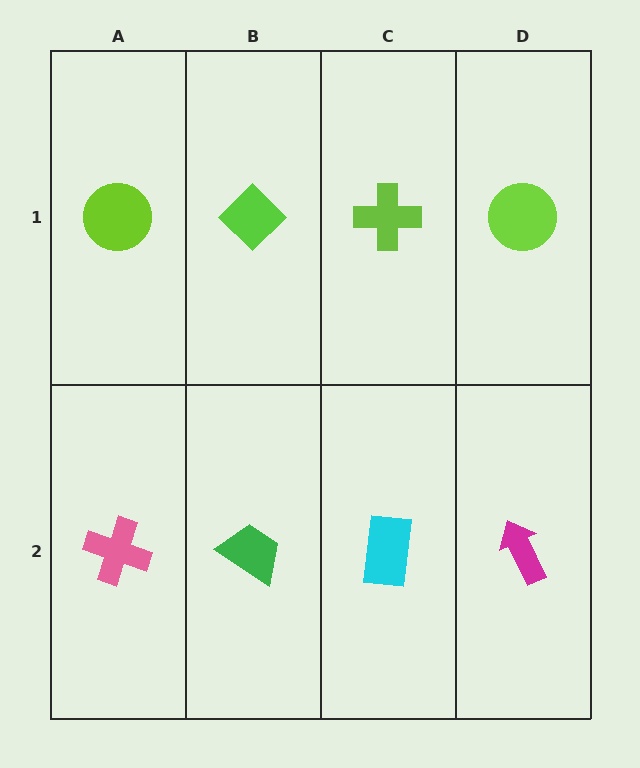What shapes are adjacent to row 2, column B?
A lime diamond (row 1, column B), a pink cross (row 2, column A), a cyan rectangle (row 2, column C).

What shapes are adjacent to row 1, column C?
A cyan rectangle (row 2, column C), a lime diamond (row 1, column B), a lime circle (row 1, column D).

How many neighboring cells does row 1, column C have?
3.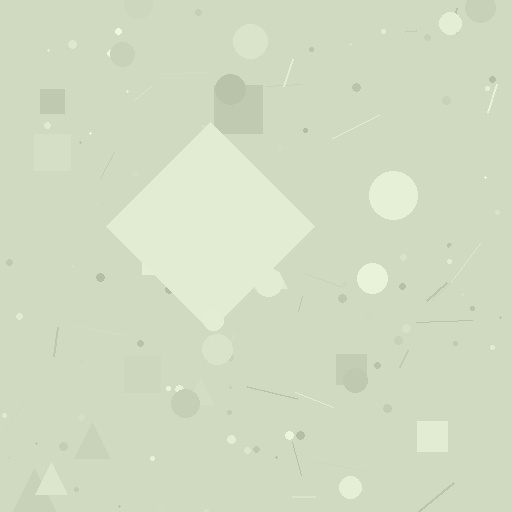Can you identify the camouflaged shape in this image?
The camouflaged shape is a diamond.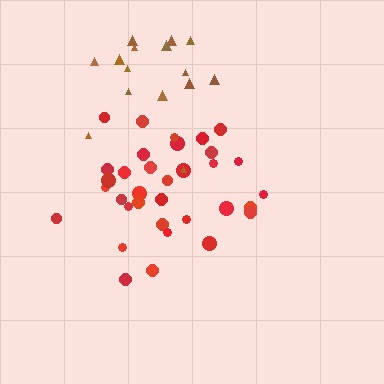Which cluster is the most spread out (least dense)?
Brown.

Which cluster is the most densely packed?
Red.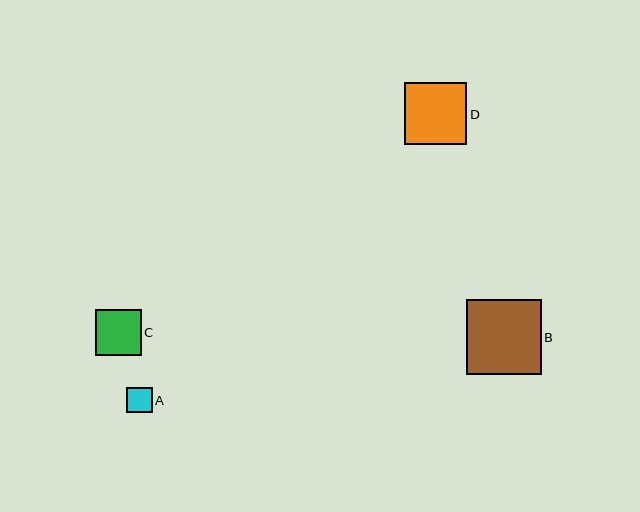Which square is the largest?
Square B is the largest with a size of approximately 75 pixels.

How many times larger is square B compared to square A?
Square B is approximately 2.9 times the size of square A.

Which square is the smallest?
Square A is the smallest with a size of approximately 25 pixels.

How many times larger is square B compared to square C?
Square B is approximately 1.7 times the size of square C.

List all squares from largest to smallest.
From largest to smallest: B, D, C, A.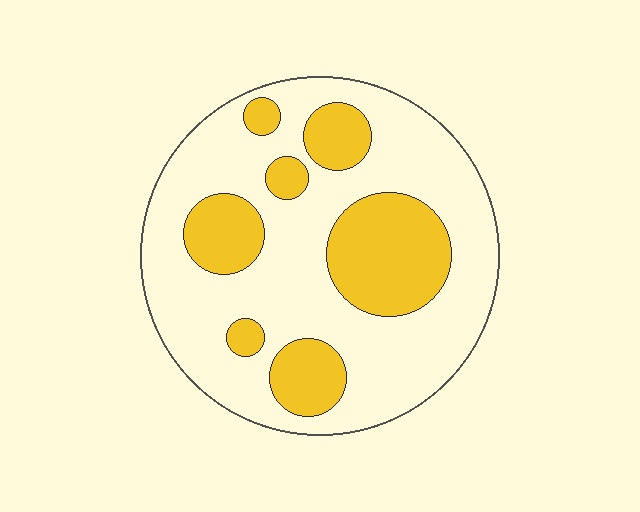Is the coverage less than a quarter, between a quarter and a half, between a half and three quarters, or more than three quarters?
Between a quarter and a half.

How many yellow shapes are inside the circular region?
7.